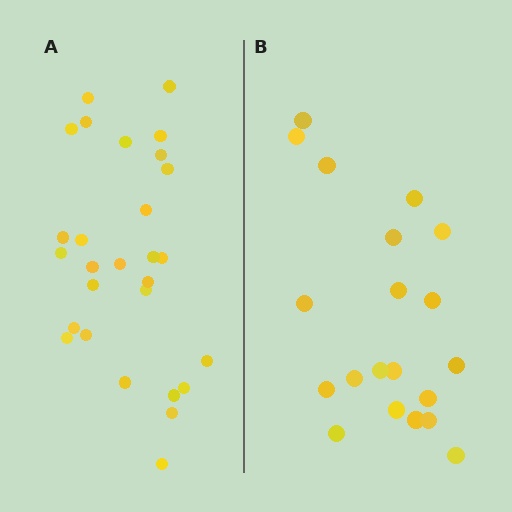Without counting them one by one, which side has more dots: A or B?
Region A (the left region) has more dots.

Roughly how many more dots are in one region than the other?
Region A has roughly 8 or so more dots than region B.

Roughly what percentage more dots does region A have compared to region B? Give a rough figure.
About 40% more.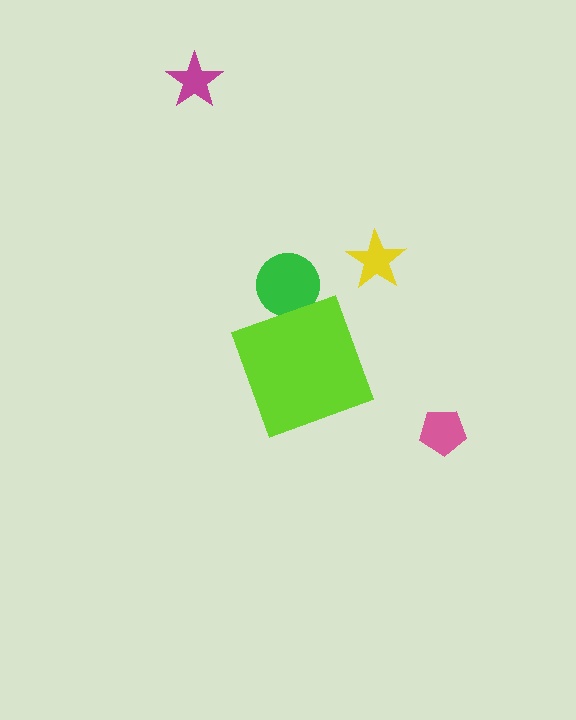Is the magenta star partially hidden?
No, the magenta star is fully visible.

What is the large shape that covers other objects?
A lime diamond.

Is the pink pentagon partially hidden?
No, the pink pentagon is fully visible.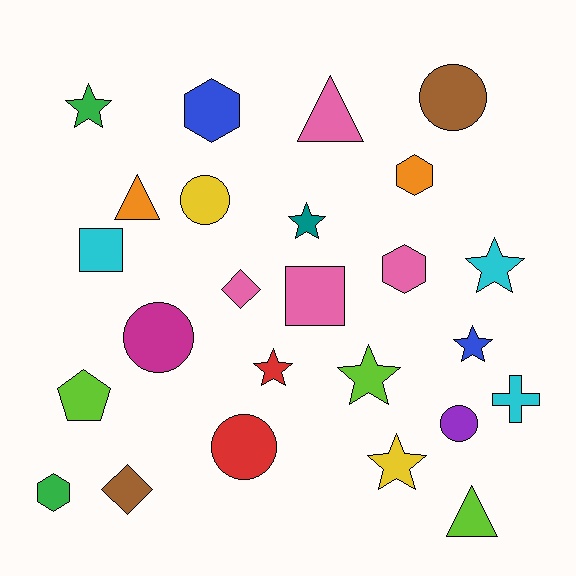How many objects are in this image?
There are 25 objects.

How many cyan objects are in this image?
There are 3 cyan objects.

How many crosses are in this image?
There is 1 cross.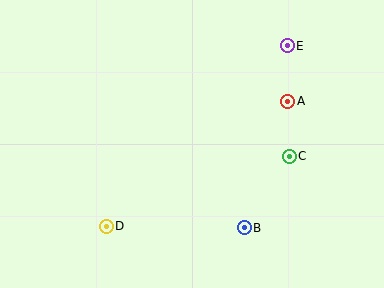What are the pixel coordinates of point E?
Point E is at (287, 46).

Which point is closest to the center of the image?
Point C at (289, 156) is closest to the center.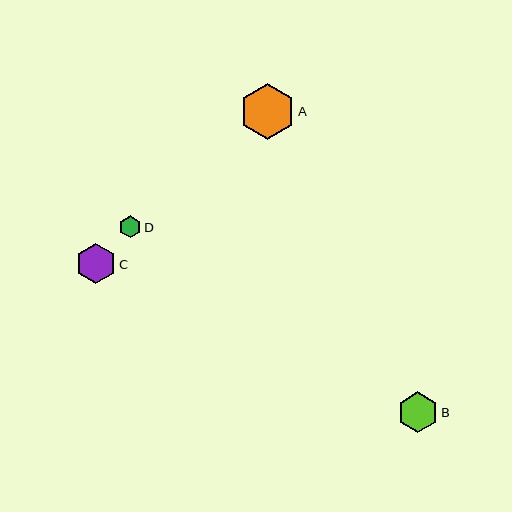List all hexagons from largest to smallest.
From largest to smallest: A, B, C, D.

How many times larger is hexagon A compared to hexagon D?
Hexagon A is approximately 2.6 times the size of hexagon D.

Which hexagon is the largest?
Hexagon A is the largest with a size of approximately 56 pixels.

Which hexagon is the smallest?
Hexagon D is the smallest with a size of approximately 22 pixels.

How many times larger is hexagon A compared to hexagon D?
Hexagon A is approximately 2.6 times the size of hexagon D.